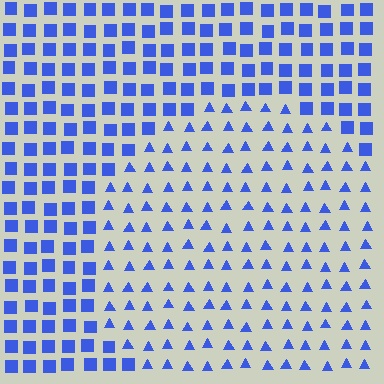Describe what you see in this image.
The image is filled with small blue elements arranged in a uniform grid. A circle-shaped region contains triangles, while the surrounding area contains squares. The boundary is defined purely by the change in element shape.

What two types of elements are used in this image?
The image uses triangles inside the circle region and squares outside it.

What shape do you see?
I see a circle.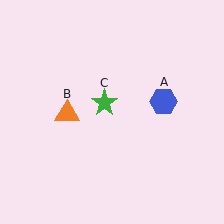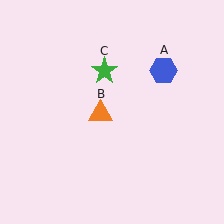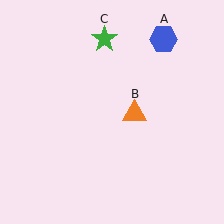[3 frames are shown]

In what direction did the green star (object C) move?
The green star (object C) moved up.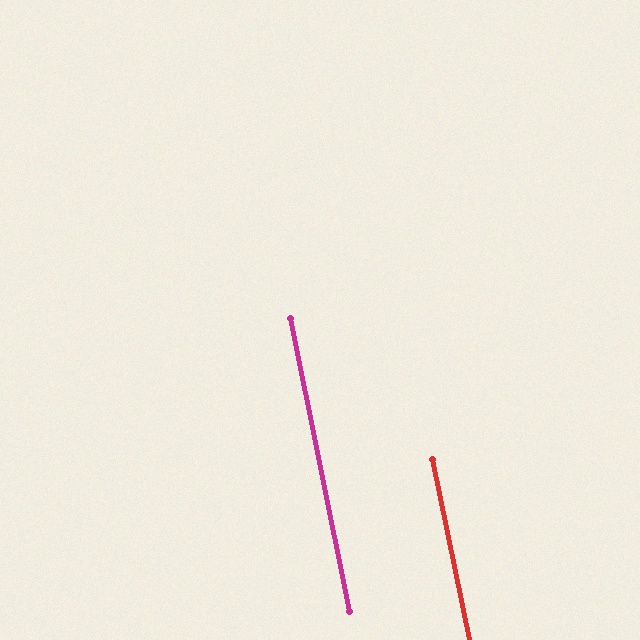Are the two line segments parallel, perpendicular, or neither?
Parallel — their directions differ by only 0.4°.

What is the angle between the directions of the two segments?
Approximately 0 degrees.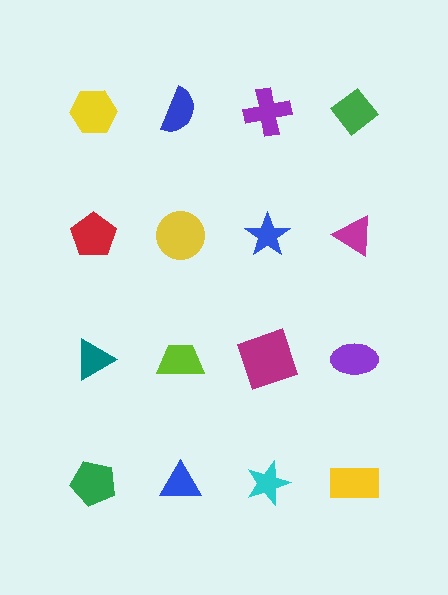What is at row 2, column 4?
A magenta triangle.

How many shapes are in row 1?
4 shapes.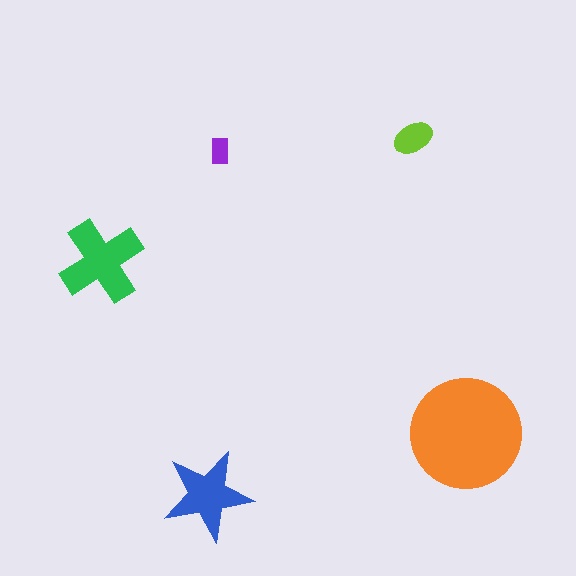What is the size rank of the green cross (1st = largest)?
2nd.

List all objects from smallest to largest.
The purple rectangle, the lime ellipse, the blue star, the green cross, the orange circle.